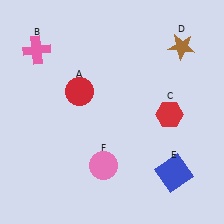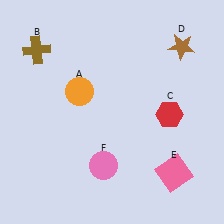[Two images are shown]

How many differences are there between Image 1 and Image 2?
There are 3 differences between the two images.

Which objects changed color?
A changed from red to orange. B changed from pink to brown. E changed from blue to pink.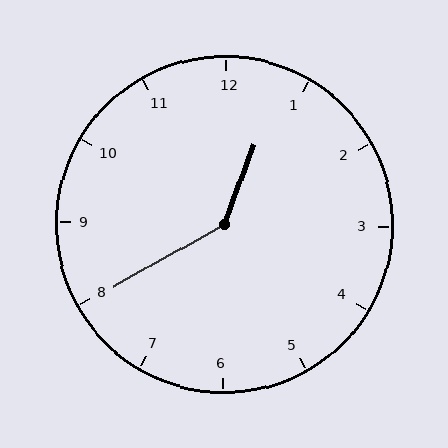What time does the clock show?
12:40.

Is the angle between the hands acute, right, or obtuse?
It is obtuse.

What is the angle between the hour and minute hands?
Approximately 140 degrees.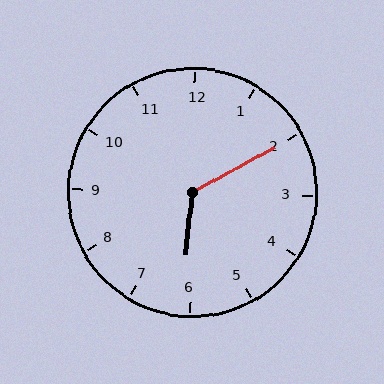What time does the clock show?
6:10.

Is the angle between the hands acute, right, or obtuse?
It is obtuse.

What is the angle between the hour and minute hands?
Approximately 125 degrees.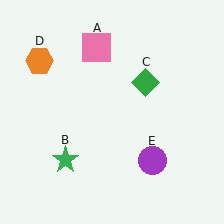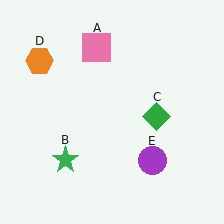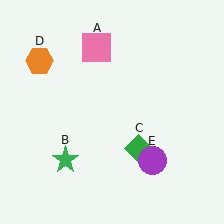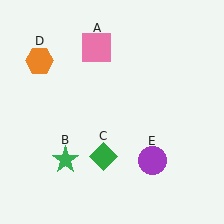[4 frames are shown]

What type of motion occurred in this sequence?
The green diamond (object C) rotated clockwise around the center of the scene.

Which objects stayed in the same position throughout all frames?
Pink square (object A) and green star (object B) and orange hexagon (object D) and purple circle (object E) remained stationary.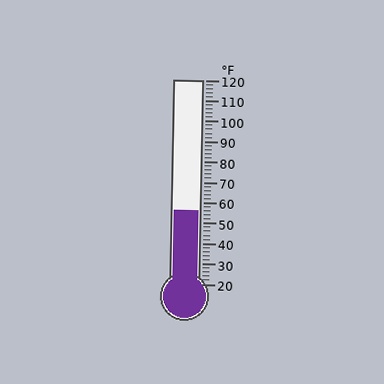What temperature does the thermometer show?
The thermometer shows approximately 56°F.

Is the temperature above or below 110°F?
The temperature is below 110°F.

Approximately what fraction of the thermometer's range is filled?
The thermometer is filled to approximately 35% of its range.